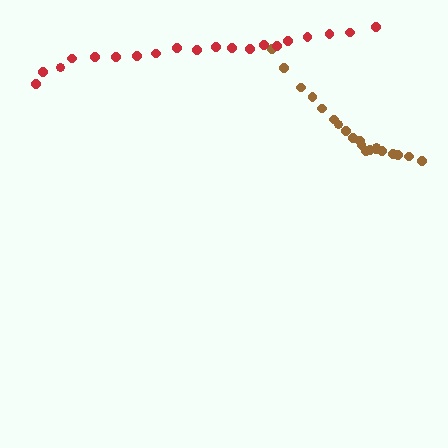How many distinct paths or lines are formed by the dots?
There are 2 distinct paths.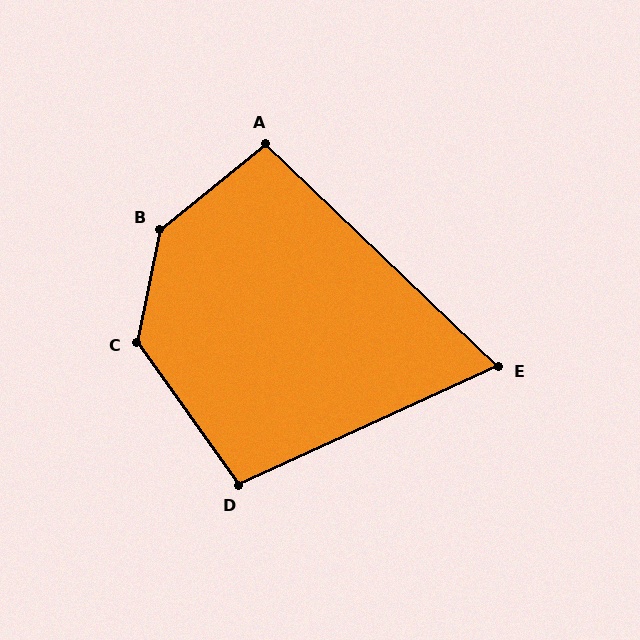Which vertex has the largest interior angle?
B, at approximately 140 degrees.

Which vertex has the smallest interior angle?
E, at approximately 68 degrees.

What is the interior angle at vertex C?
Approximately 133 degrees (obtuse).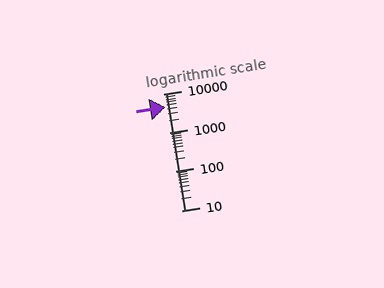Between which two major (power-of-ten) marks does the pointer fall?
The pointer is between 1000 and 10000.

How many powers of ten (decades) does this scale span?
The scale spans 3 decades, from 10 to 10000.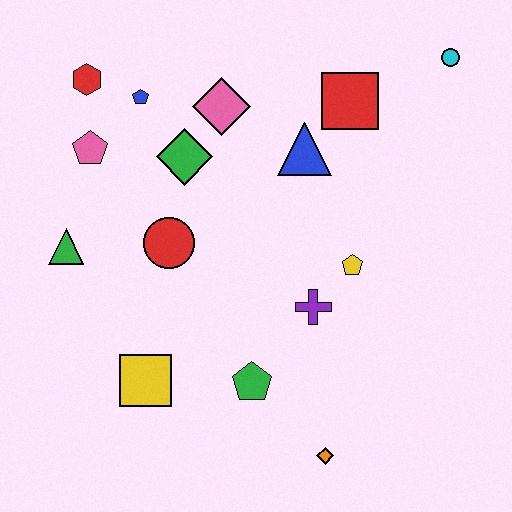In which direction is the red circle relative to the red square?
The red circle is to the left of the red square.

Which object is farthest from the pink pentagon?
The orange diamond is farthest from the pink pentagon.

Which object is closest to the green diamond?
The pink diamond is closest to the green diamond.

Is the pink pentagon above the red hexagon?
No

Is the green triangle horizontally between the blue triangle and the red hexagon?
No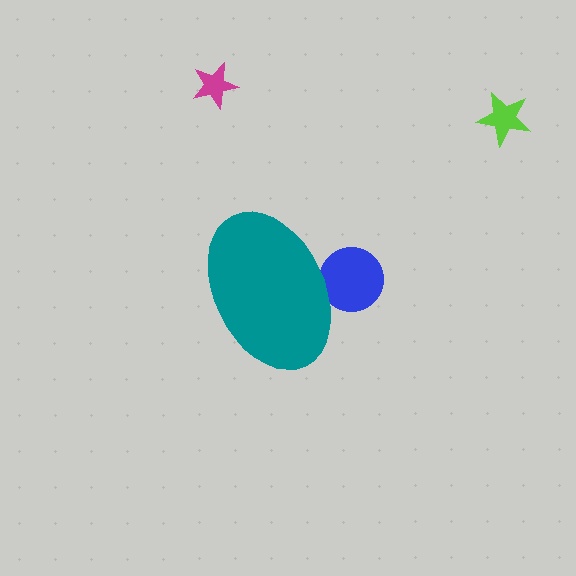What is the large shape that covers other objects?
A teal ellipse.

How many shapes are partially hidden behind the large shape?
1 shape is partially hidden.